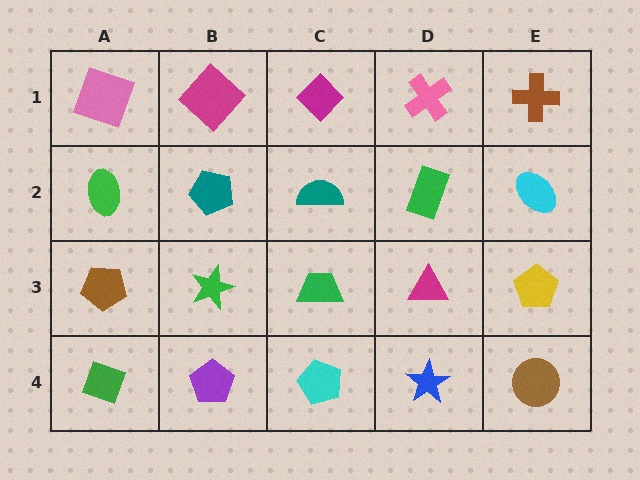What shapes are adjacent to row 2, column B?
A magenta diamond (row 1, column B), a green star (row 3, column B), a green ellipse (row 2, column A), a teal semicircle (row 2, column C).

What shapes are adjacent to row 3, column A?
A green ellipse (row 2, column A), a green diamond (row 4, column A), a green star (row 3, column B).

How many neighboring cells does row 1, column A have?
2.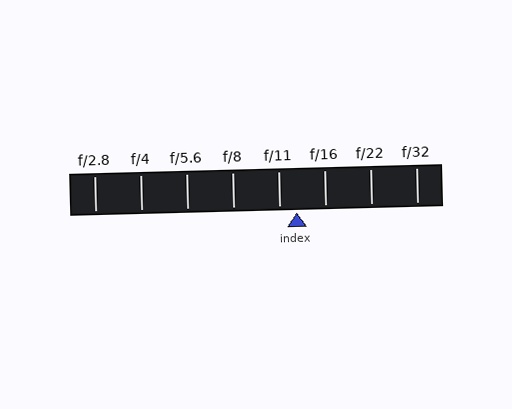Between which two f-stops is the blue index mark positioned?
The index mark is between f/11 and f/16.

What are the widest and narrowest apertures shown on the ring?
The widest aperture shown is f/2.8 and the narrowest is f/32.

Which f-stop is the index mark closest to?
The index mark is closest to f/11.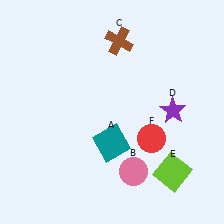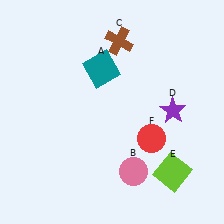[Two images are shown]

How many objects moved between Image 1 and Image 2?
1 object moved between the two images.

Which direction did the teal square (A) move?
The teal square (A) moved up.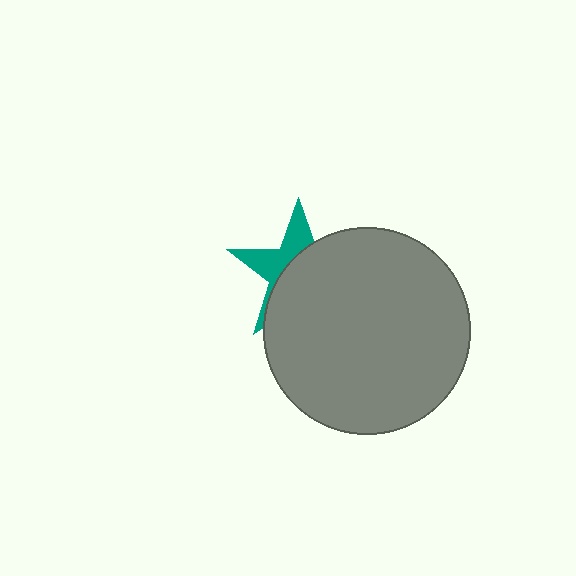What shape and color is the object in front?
The object in front is a gray circle.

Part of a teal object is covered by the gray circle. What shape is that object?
It is a star.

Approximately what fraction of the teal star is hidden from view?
Roughly 63% of the teal star is hidden behind the gray circle.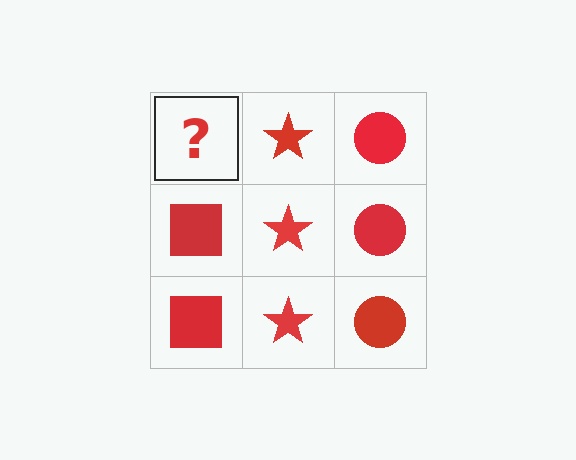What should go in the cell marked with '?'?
The missing cell should contain a red square.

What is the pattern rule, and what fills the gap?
The rule is that each column has a consistent shape. The gap should be filled with a red square.